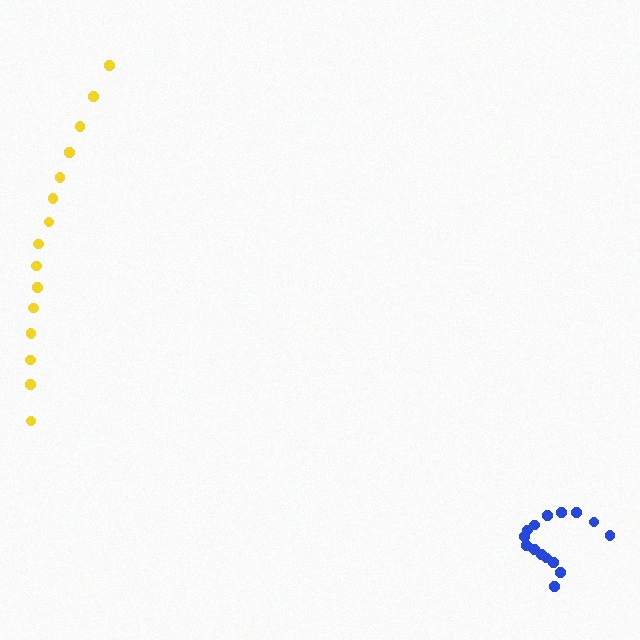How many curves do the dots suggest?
There are 2 distinct paths.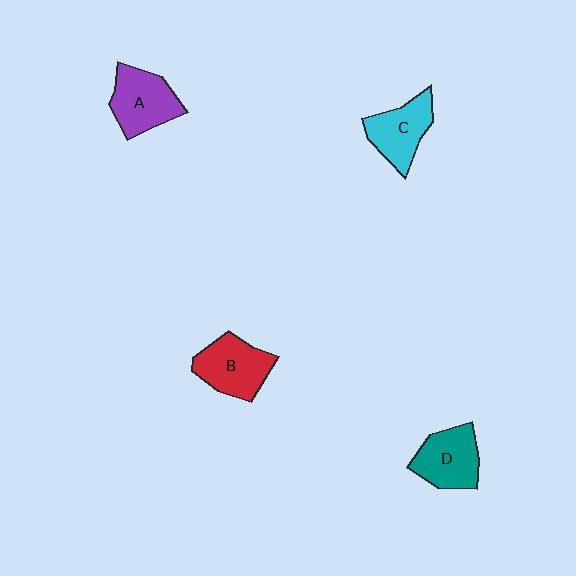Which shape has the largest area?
Shape B (red).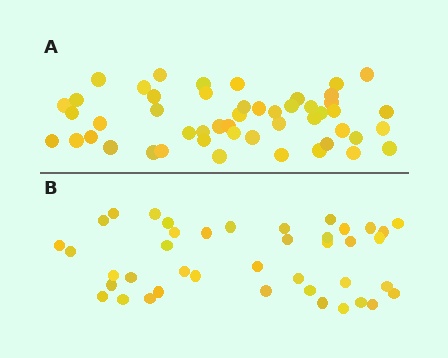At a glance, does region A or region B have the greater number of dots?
Region A (the top region) has more dots.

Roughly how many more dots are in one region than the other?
Region A has roughly 8 or so more dots than region B.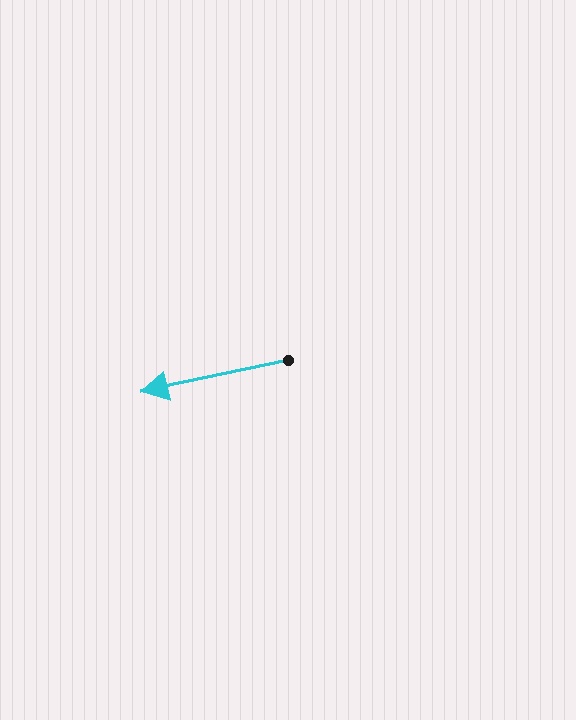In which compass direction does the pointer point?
West.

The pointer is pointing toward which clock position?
Roughly 9 o'clock.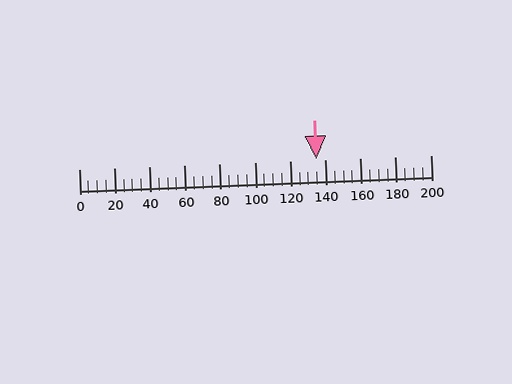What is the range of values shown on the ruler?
The ruler shows values from 0 to 200.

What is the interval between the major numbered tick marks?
The major tick marks are spaced 20 units apart.